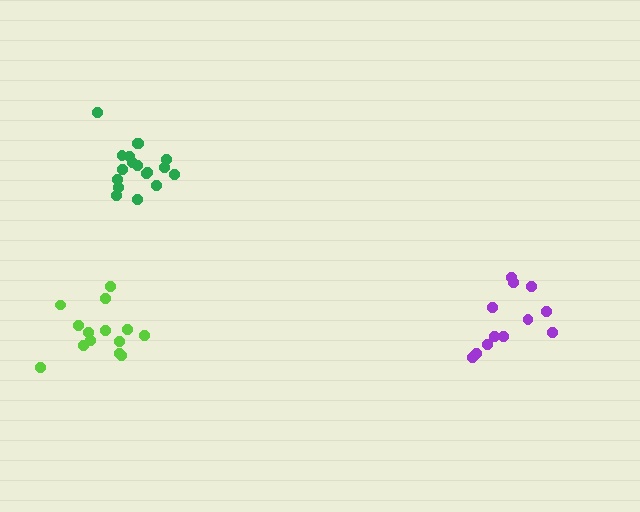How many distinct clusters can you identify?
There are 3 distinct clusters.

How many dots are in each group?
Group 1: 18 dots, Group 2: 14 dots, Group 3: 12 dots (44 total).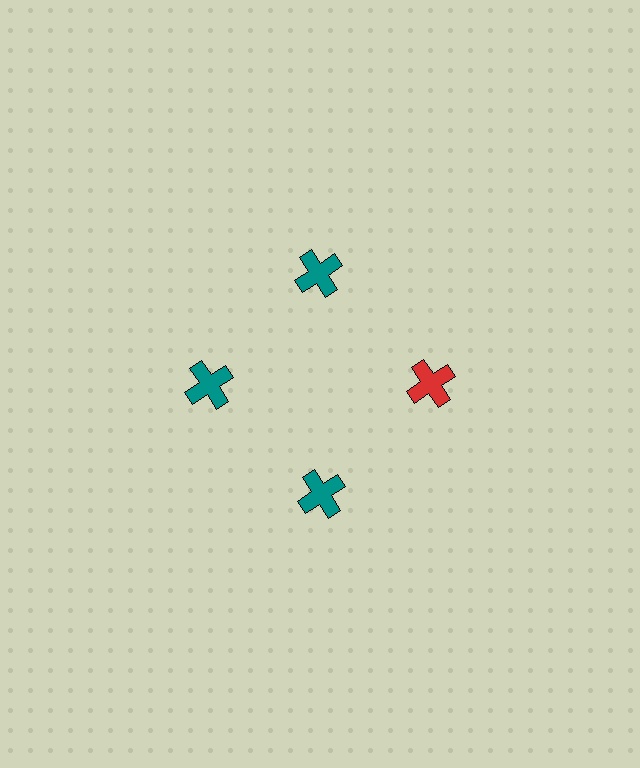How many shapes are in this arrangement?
There are 4 shapes arranged in a ring pattern.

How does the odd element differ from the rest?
It has a different color: red instead of teal.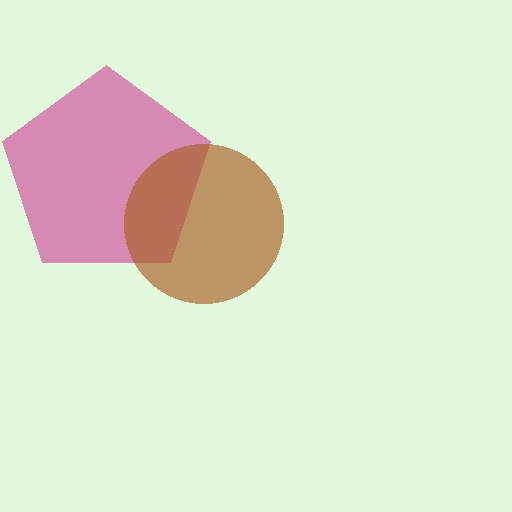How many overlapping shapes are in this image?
There are 2 overlapping shapes in the image.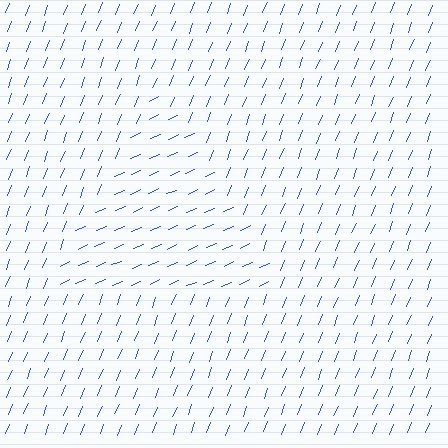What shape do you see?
I see a triangle.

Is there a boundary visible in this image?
Yes, there is a texture boundary formed by a change in line orientation.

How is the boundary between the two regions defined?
The boundary is defined purely by a change in line orientation (approximately 45 degrees difference). All lines are the same color and thickness.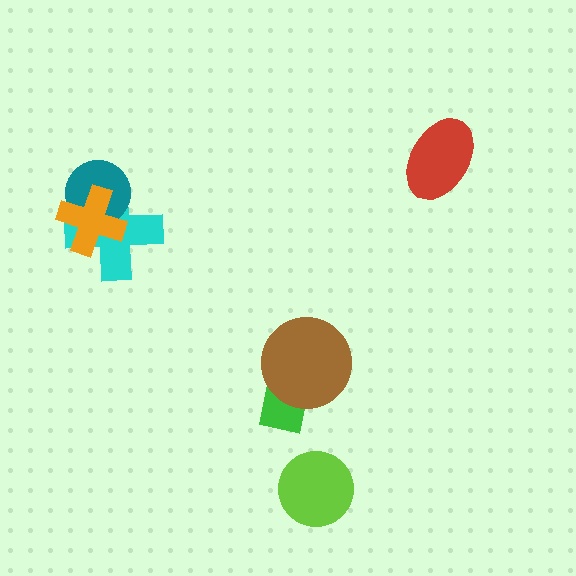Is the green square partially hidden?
Yes, it is partially covered by another shape.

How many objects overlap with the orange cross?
2 objects overlap with the orange cross.